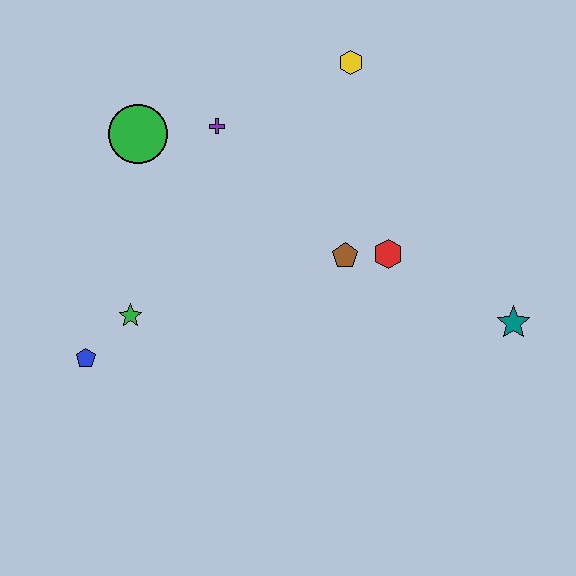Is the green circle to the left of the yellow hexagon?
Yes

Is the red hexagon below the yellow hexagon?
Yes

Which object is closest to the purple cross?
The green circle is closest to the purple cross.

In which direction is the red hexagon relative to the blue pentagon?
The red hexagon is to the right of the blue pentagon.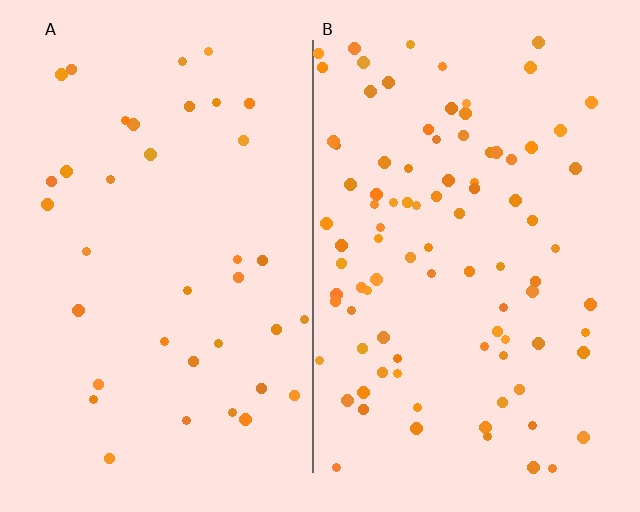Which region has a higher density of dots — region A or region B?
B (the right).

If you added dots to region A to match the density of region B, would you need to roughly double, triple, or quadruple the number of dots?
Approximately double.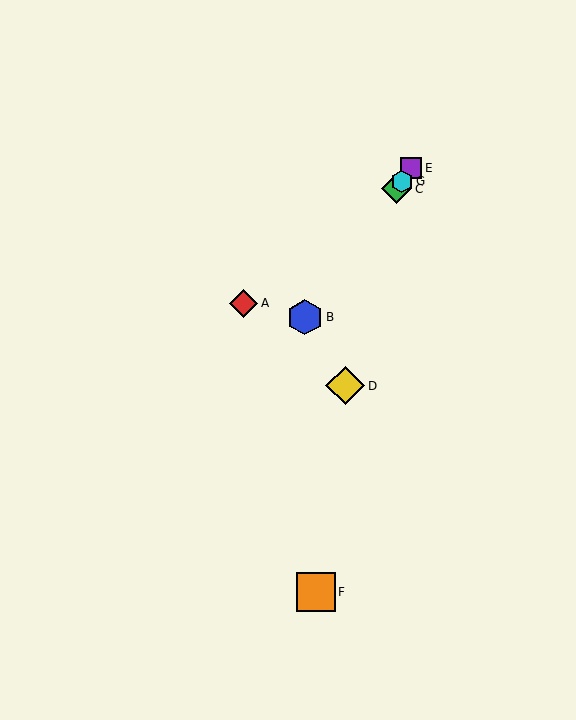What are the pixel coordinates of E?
Object E is at (411, 168).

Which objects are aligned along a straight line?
Objects B, C, E, G are aligned along a straight line.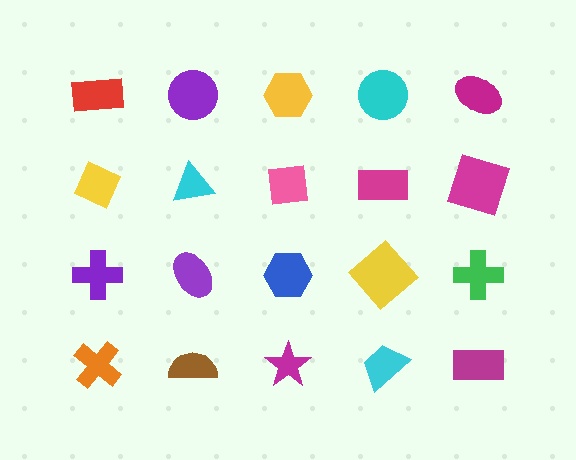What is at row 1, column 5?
A magenta ellipse.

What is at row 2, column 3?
A pink square.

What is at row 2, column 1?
A yellow diamond.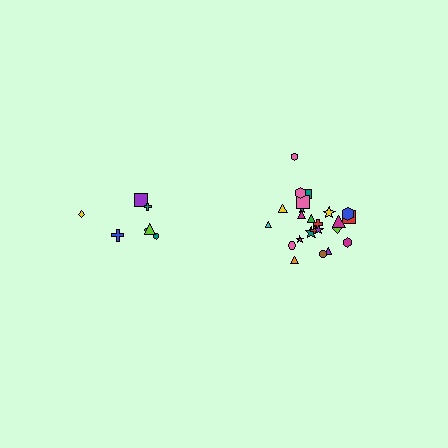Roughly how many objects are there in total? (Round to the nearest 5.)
Roughly 30 objects in total.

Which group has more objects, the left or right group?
The right group.